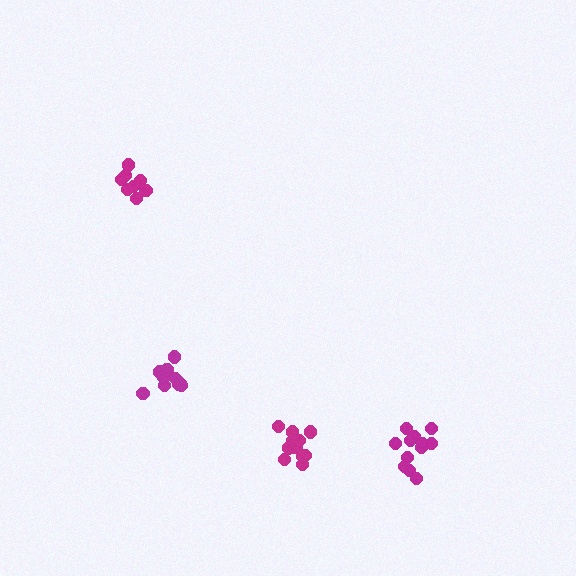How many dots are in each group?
Group 1: 11 dots, Group 2: 8 dots, Group 3: 12 dots, Group 4: 12 dots (43 total).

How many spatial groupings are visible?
There are 4 spatial groupings.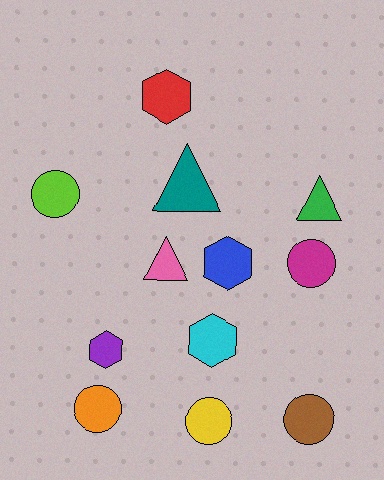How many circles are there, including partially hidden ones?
There are 5 circles.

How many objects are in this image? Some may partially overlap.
There are 12 objects.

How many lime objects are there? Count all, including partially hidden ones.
There is 1 lime object.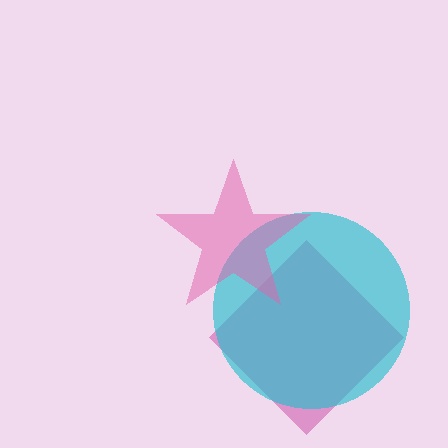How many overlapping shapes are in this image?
There are 3 overlapping shapes in the image.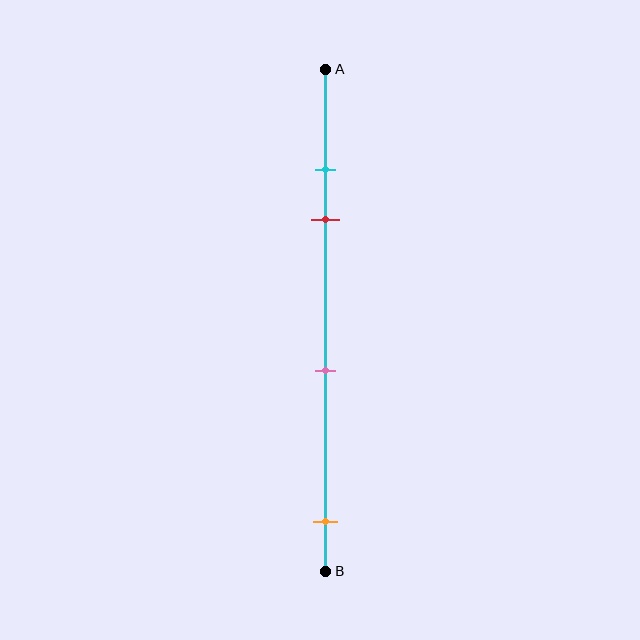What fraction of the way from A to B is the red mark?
The red mark is approximately 30% (0.3) of the way from A to B.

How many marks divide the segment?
There are 4 marks dividing the segment.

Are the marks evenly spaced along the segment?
No, the marks are not evenly spaced.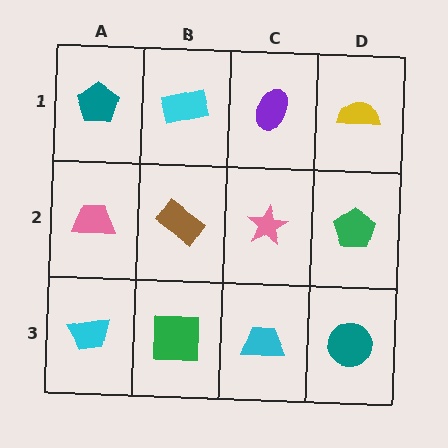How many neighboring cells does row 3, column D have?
2.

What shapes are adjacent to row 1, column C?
A pink star (row 2, column C), a cyan rectangle (row 1, column B), a yellow semicircle (row 1, column D).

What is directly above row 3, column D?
A green pentagon.